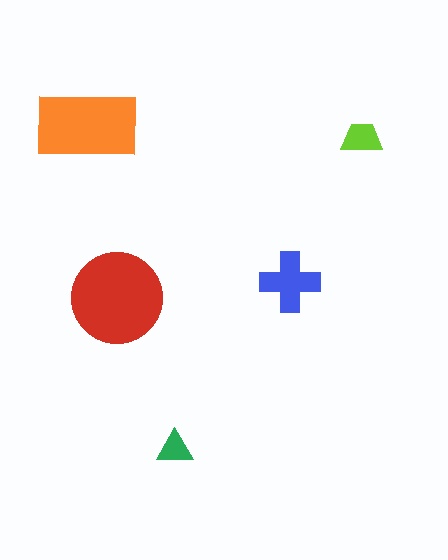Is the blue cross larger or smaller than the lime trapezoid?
Larger.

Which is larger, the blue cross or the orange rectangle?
The orange rectangle.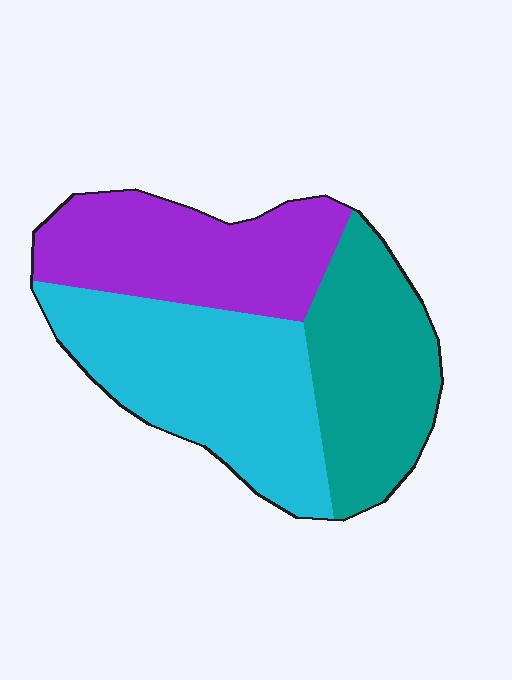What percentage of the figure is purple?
Purple covers 31% of the figure.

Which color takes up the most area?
Cyan, at roughly 40%.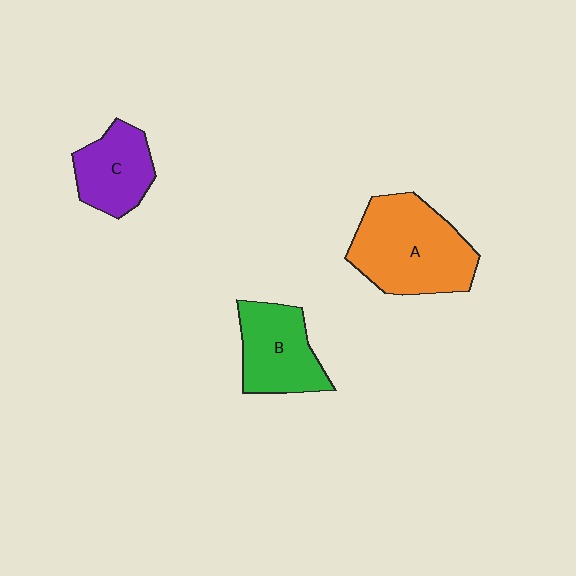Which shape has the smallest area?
Shape C (purple).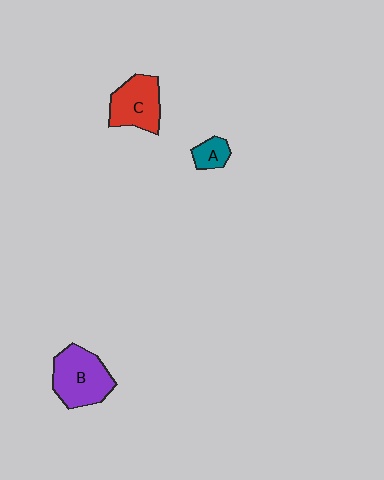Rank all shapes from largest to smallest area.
From largest to smallest: B (purple), C (red), A (teal).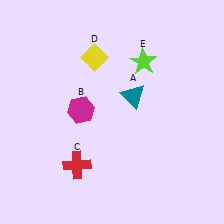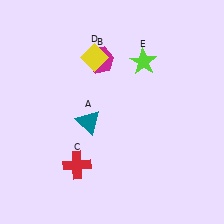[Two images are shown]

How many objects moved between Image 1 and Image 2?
2 objects moved between the two images.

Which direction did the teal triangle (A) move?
The teal triangle (A) moved left.